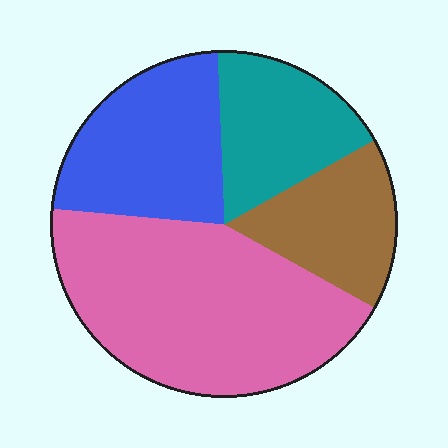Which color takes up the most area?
Pink, at roughly 45%.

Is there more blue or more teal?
Blue.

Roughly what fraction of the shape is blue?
Blue covers about 25% of the shape.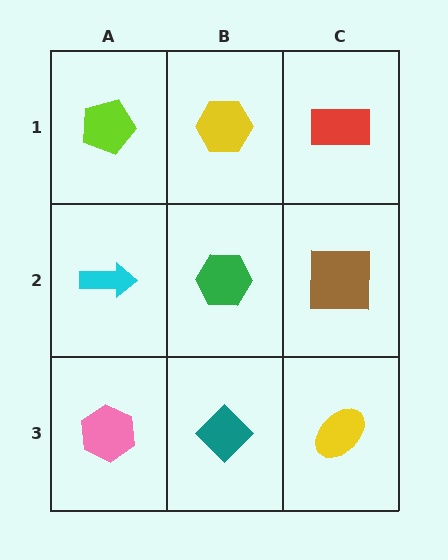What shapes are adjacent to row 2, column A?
A lime pentagon (row 1, column A), a pink hexagon (row 3, column A), a green hexagon (row 2, column B).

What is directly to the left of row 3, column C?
A teal diamond.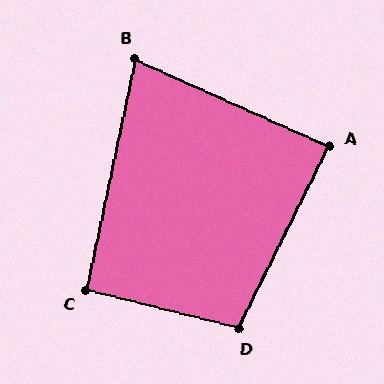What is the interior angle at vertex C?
Approximately 92 degrees (approximately right).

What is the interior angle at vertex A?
Approximately 88 degrees (approximately right).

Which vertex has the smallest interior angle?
B, at approximately 78 degrees.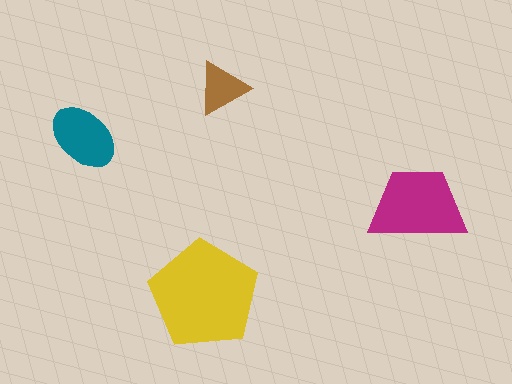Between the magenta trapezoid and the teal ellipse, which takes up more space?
The magenta trapezoid.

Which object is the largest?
The yellow pentagon.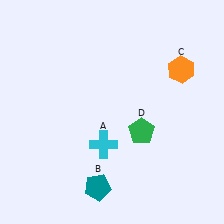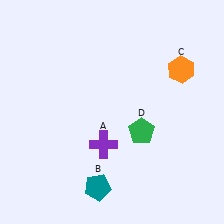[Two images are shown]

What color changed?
The cross (A) changed from cyan in Image 1 to purple in Image 2.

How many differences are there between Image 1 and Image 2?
There is 1 difference between the two images.